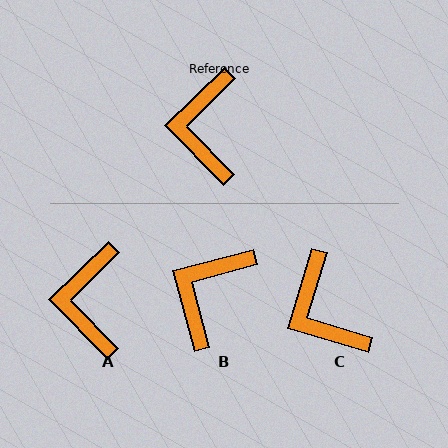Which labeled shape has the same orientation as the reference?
A.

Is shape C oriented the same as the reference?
No, it is off by about 29 degrees.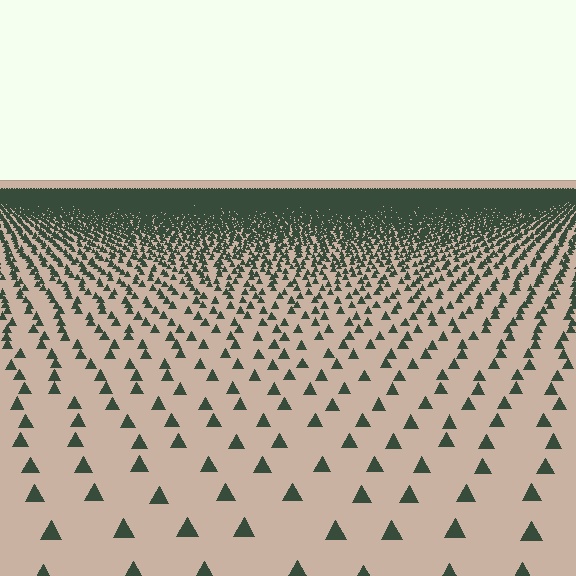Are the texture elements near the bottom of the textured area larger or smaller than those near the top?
Larger. Near the bottom, elements are closer to the viewer and appear at a bigger on-screen size.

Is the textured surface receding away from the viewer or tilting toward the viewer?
The surface is receding away from the viewer. Texture elements get smaller and denser toward the top.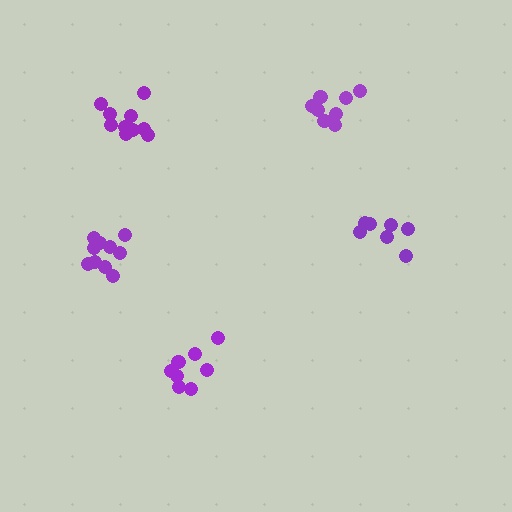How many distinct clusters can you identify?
There are 5 distinct clusters.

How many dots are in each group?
Group 1: 10 dots, Group 2: 8 dots, Group 3: 7 dots, Group 4: 10 dots, Group 5: 8 dots (43 total).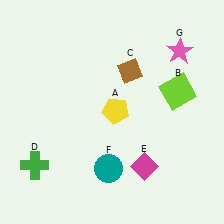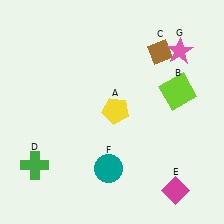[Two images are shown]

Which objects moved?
The objects that moved are: the brown diamond (C), the magenta diamond (E).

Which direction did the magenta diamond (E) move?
The magenta diamond (E) moved right.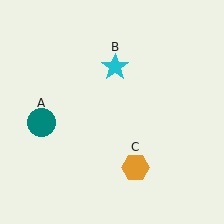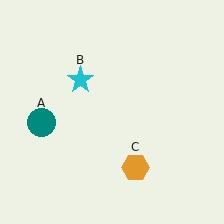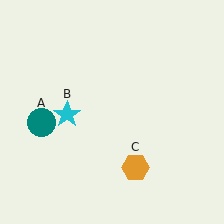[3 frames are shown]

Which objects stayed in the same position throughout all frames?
Teal circle (object A) and orange hexagon (object C) remained stationary.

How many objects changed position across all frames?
1 object changed position: cyan star (object B).